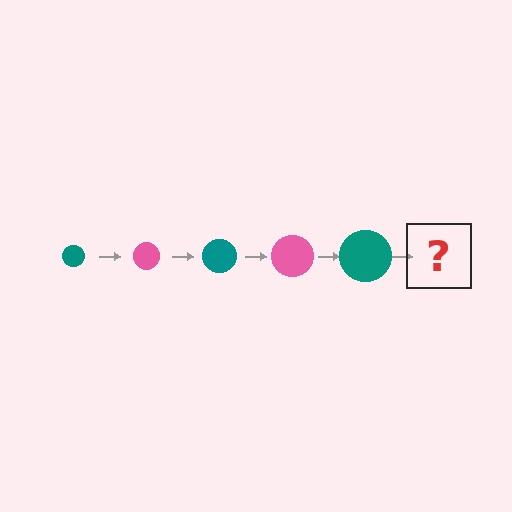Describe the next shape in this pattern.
It should be a pink circle, larger than the previous one.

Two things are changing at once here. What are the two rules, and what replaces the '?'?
The two rules are that the circle grows larger each step and the color cycles through teal and pink. The '?' should be a pink circle, larger than the previous one.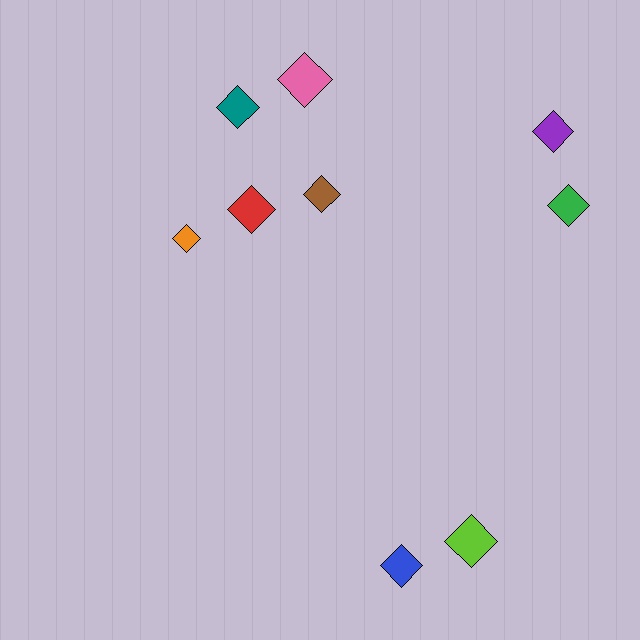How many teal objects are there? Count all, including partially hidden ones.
There is 1 teal object.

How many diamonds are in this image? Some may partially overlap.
There are 9 diamonds.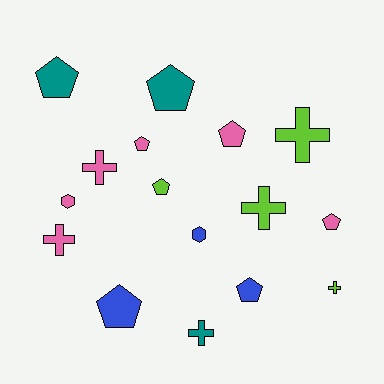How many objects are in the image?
There are 16 objects.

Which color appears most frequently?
Pink, with 6 objects.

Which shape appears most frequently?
Pentagon, with 8 objects.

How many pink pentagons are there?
There are 3 pink pentagons.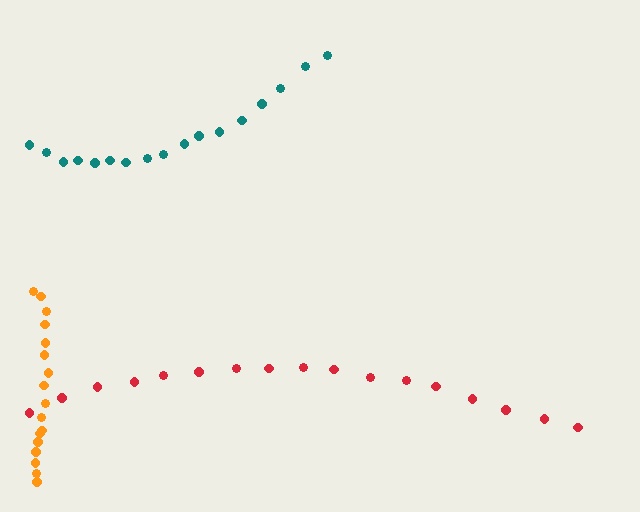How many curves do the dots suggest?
There are 3 distinct paths.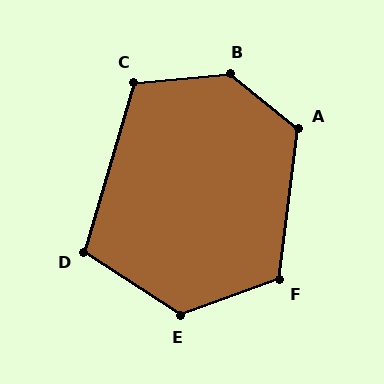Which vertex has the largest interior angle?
B, at approximately 136 degrees.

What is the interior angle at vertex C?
Approximately 111 degrees (obtuse).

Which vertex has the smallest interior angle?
D, at approximately 107 degrees.